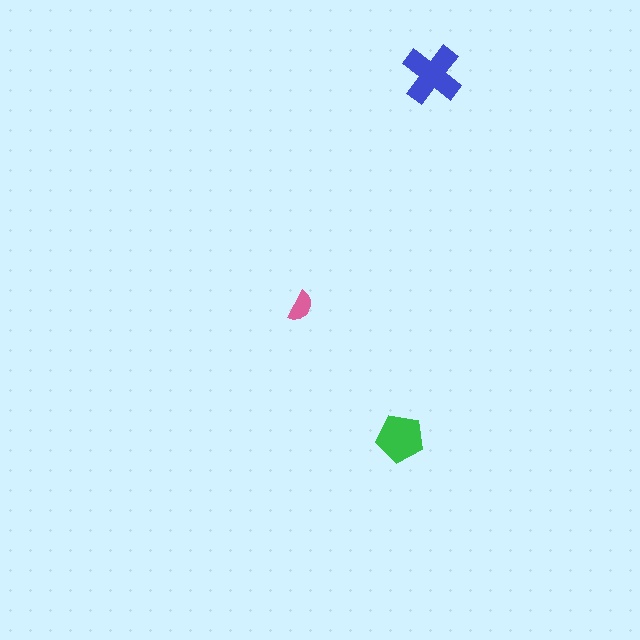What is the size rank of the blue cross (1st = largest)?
1st.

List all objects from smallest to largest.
The pink semicircle, the green pentagon, the blue cross.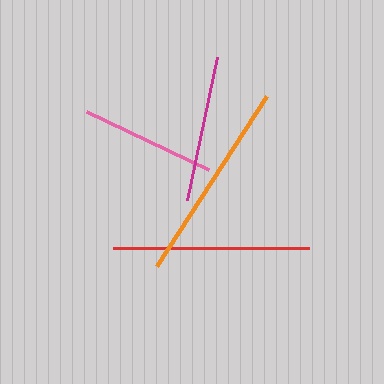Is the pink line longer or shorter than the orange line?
The orange line is longer than the pink line.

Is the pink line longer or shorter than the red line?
The red line is longer than the pink line.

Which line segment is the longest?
The orange line is the longest at approximately 203 pixels.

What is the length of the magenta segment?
The magenta segment is approximately 146 pixels long.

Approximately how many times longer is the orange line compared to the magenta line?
The orange line is approximately 1.4 times the length of the magenta line.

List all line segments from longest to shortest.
From longest to shortest: orange, red, magenta, pink.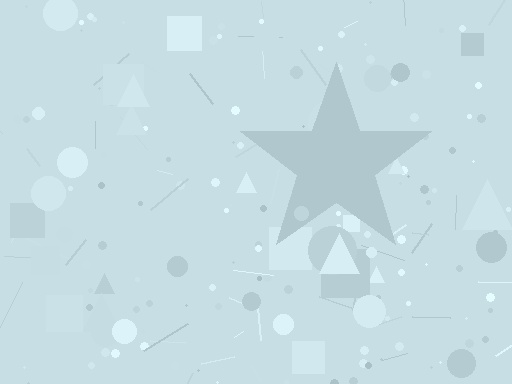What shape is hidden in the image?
A star is hidden in the image.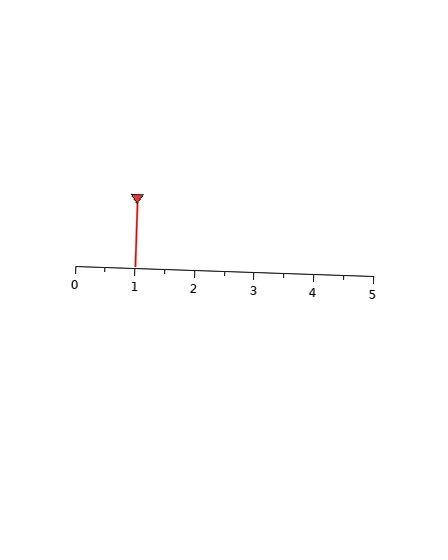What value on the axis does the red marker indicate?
The marker indicates approximately 1.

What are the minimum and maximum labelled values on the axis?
The axis runs from 0 to 5.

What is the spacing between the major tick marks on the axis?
The major ticks are spaced 1 apart.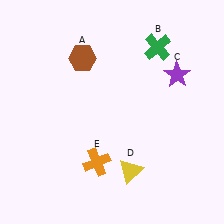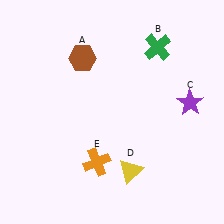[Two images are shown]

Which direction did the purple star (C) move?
The purple star (C) moved down.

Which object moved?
The purple star (C) moved down.